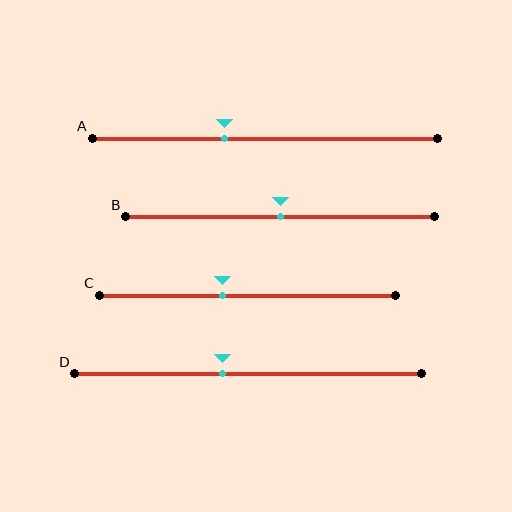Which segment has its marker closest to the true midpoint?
Segment B has its marker closest to the true midpoint.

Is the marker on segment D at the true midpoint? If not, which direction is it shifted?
No, the marker on segment D is shifted to the left by about 7% of the segment length.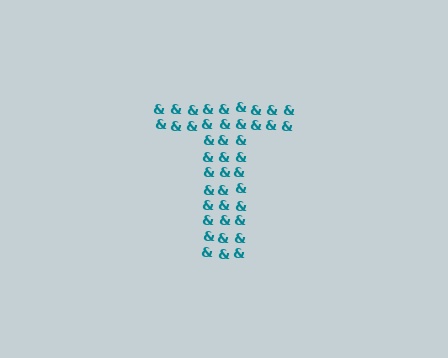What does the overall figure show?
The overall figure shows the letter T.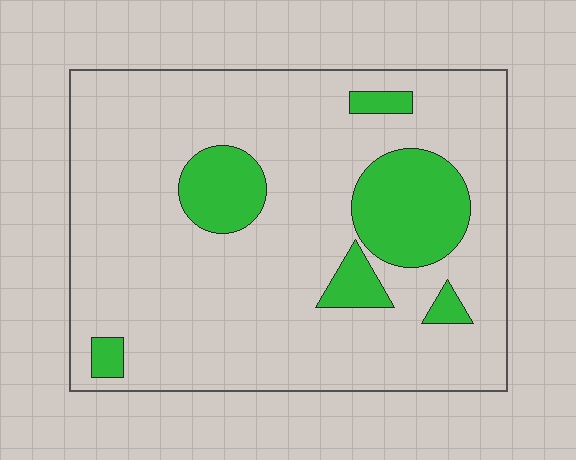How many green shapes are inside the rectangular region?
6.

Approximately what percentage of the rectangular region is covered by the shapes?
Approximately 15%.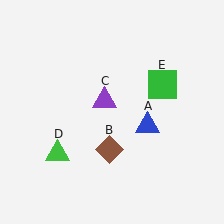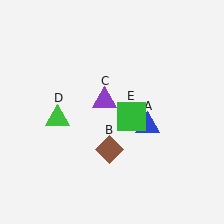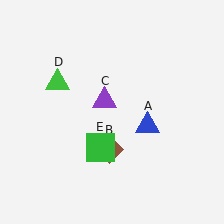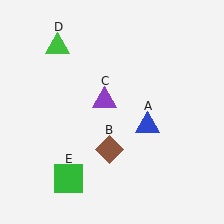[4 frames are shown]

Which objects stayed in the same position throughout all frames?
Blue triangle (object A) and brown diamond (object B) and purple triangle (object C) remained stationary.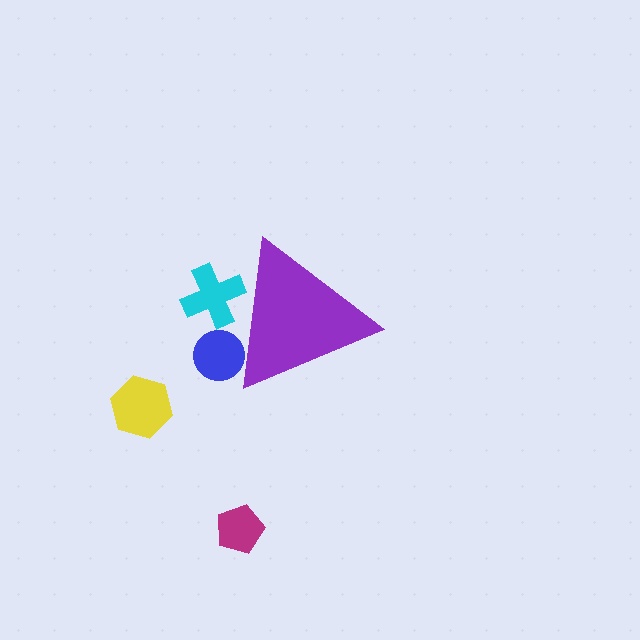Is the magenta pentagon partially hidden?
No, the magenta pentagon is fully visible.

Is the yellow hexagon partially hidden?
No, the yellow hexagon is fully visible.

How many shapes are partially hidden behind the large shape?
2 shapes are partially hidden.